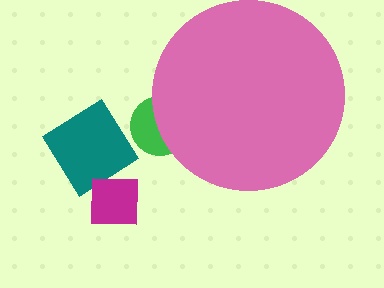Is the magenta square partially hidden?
No, the magenta square is fully visible.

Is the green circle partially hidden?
Yes, the green circle is partially hidden behind the pink circle.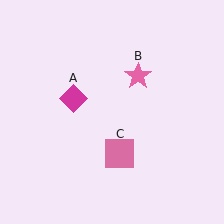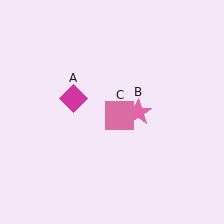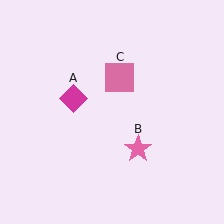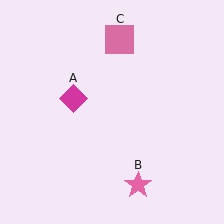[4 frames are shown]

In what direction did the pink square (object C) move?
The pink square (object C) moved up.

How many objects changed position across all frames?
2 objects changed position: pink star (object B), pink square (object C).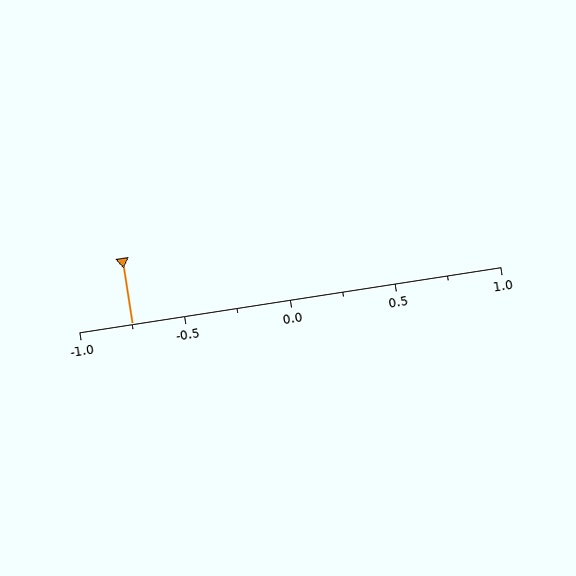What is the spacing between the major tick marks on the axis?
The major ticks are spaced 0.5 apart.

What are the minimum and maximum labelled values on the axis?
The axis runs from -1.0 to 1.0.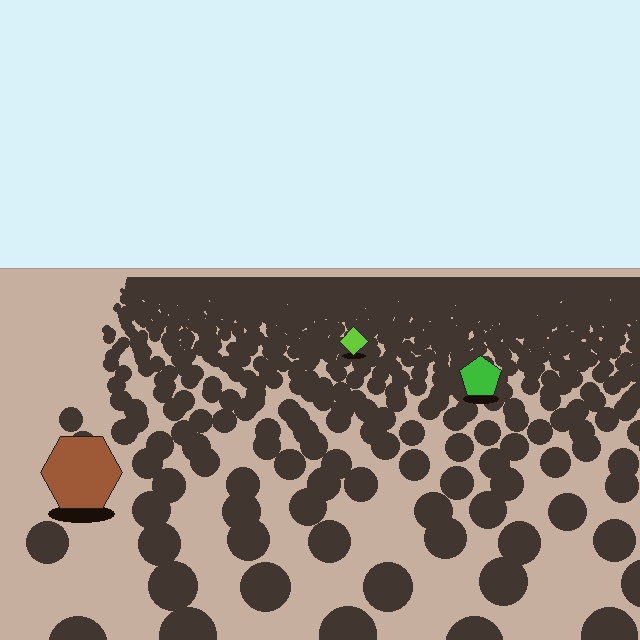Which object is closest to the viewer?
The brown hexagon is closest. The texture marks near it are larger and more spread out.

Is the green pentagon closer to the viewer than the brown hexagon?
No. The brown hexagon is closer — you can tell from the texture gradient: the ground texture is coarser near it.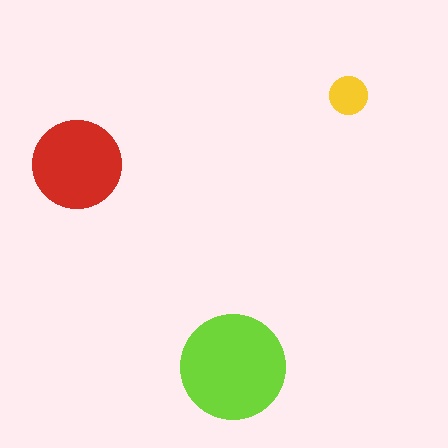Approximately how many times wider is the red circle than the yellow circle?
About 2.5 times wider.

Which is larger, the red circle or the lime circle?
The lime one.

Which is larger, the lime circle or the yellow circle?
The lime one.